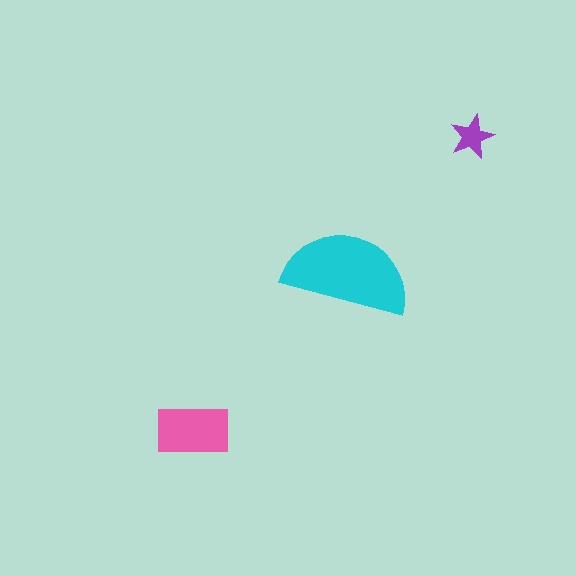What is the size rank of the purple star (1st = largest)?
3rd.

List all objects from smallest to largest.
The purple star, the pink rectangle, the cyan semicircle.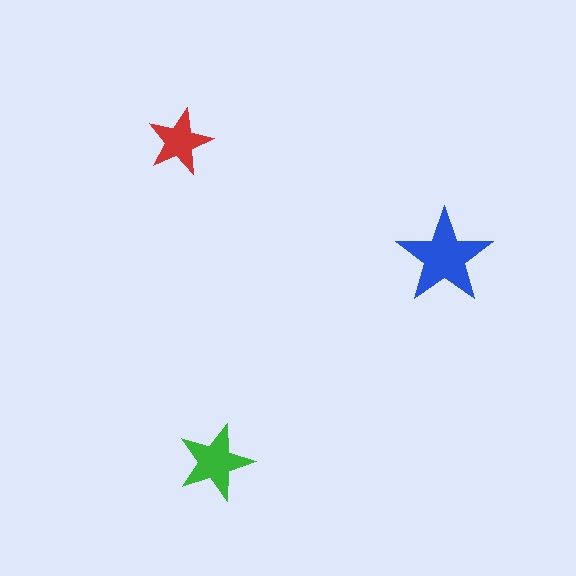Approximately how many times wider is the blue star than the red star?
About 1.5 times wider.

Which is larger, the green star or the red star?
The green one.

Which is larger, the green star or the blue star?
The blue one.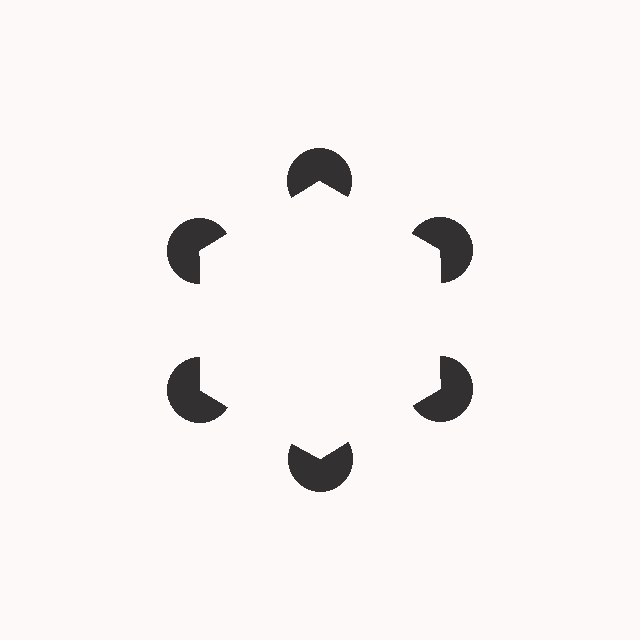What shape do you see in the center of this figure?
An illusory hexagon — its edges are inferred from the aligned wedge cuts in the pac-man discs, not physically drawn.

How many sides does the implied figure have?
6 sides.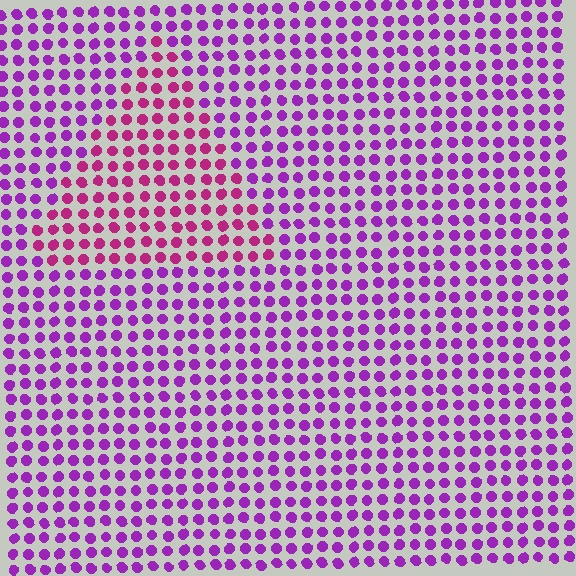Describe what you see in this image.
The image is filled with small purple elements in a uniform arrangement. A triangle-shaped region is visible where the elements are tinted to a slightly different hue, forming a subtle color boundary.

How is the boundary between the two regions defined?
The boundary is defined purely by a slight shift in hue (about 35 degrees). Spacing, size, and orientation are identical on both sides.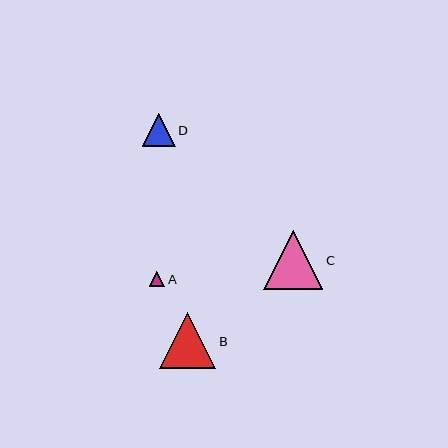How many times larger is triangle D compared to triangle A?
Triangle D is approximately 2.1 times the size of triangle A.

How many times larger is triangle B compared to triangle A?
Triangle B is approximately 3.7 times the size of triangle A.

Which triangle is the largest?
Triangle C is the largest with a size of approximately 59 pixels.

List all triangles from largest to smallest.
From largest to smallest: C, B, D, A.